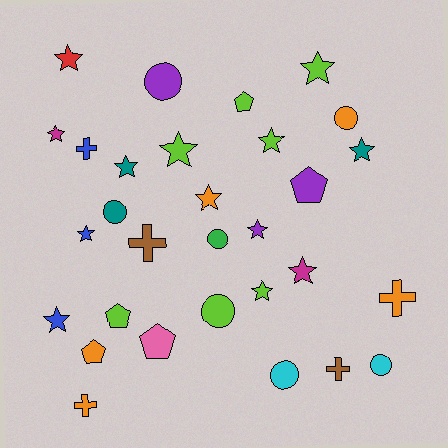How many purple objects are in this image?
There are 3 purple objects.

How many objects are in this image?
There are 30 objects.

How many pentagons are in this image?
There are 5 pentagons.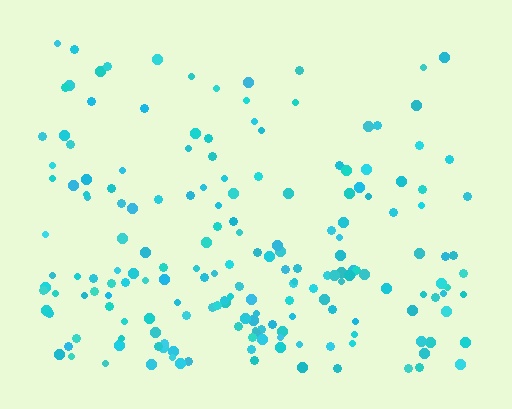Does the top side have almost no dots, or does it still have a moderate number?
Still a moderate number, just noticeably fewer than the bottom.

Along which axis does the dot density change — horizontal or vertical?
Vertical.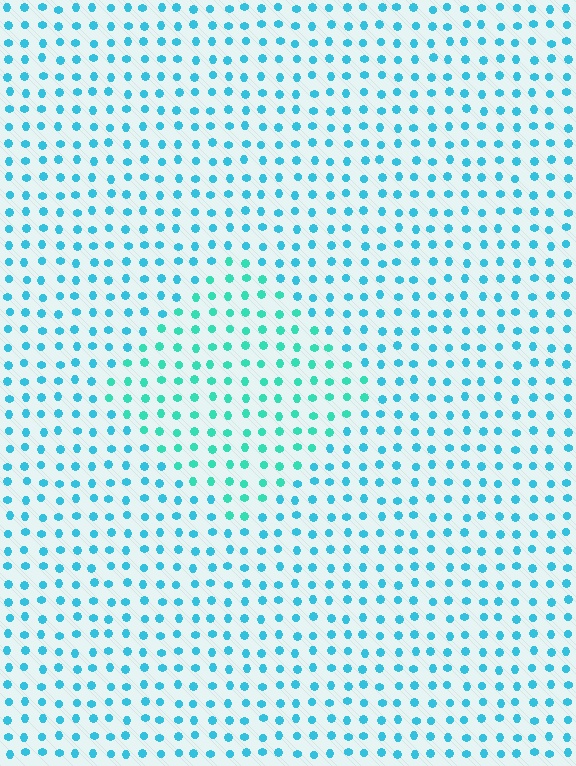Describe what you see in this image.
The image is filled with small cyan elements in a uniform arrangement. A diamond-shaped region is visible where the elements are tinted to a slightly different hue, forming a subtle color boundary.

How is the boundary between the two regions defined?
The boundary is defined purely by a slight shift in hue (about 26 degrees). Spacing, size, and orientation are identical on both sides.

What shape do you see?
I see a diamond.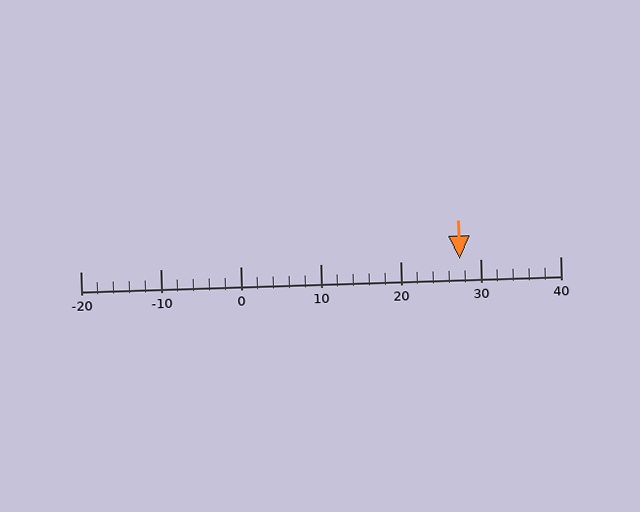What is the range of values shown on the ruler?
The ruler shows values from -20 to 40.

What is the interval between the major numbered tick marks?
The major tick marks are spaced 10 units apart.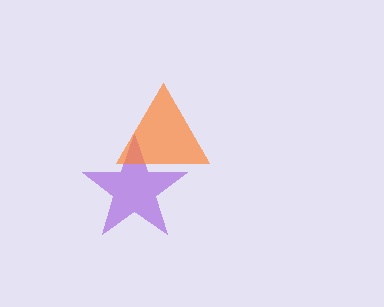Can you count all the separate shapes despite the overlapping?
Yes, there are 2 separate shapes.